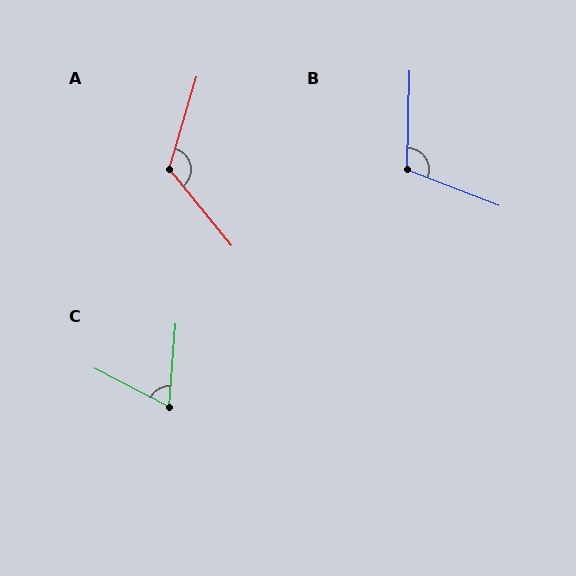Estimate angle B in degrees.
Approximately 110 degrees.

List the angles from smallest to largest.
C (68°), B (110°), A (124°).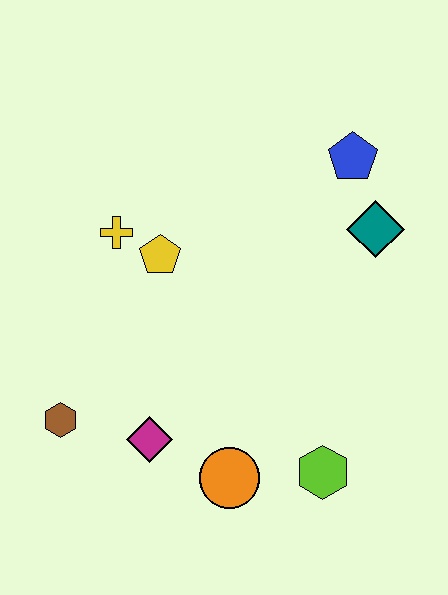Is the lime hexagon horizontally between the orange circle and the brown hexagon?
No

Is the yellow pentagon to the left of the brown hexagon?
No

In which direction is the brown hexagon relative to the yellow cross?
The brown hexagon is below the yellow cross.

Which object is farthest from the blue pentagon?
The brown hexagon is farthest from the blue pentagon.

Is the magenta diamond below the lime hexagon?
No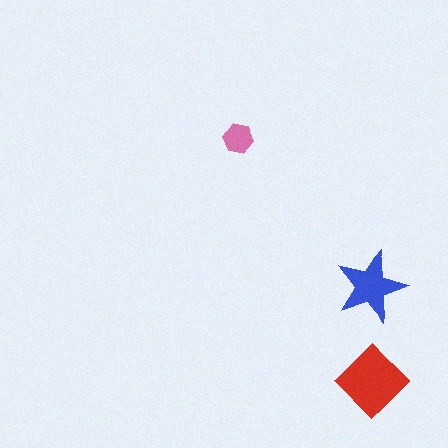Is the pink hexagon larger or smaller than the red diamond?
Smaller.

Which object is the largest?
The red diamond.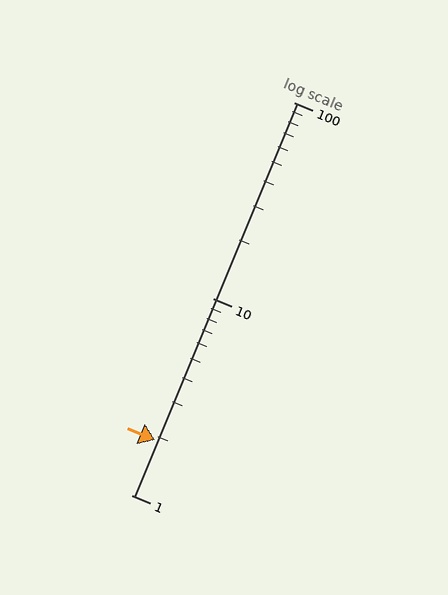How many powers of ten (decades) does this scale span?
The scale spans 2 decades, from 1 to 100.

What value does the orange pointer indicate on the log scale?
The pointer indicates approximately 1.9.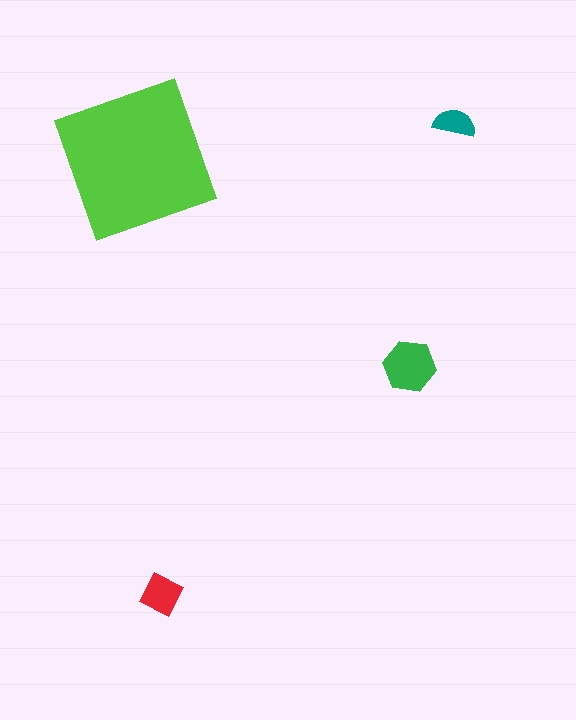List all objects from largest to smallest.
The lime square, the green hexagon, the red diamond, the teal semicircle.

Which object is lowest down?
The red diamond is bottommost.